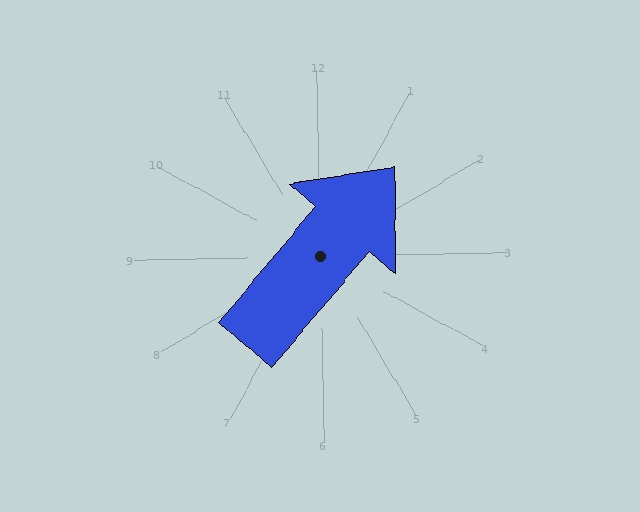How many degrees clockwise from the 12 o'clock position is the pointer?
Approximately 41 degrees.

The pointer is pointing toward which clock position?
Roughly 1 o'clock.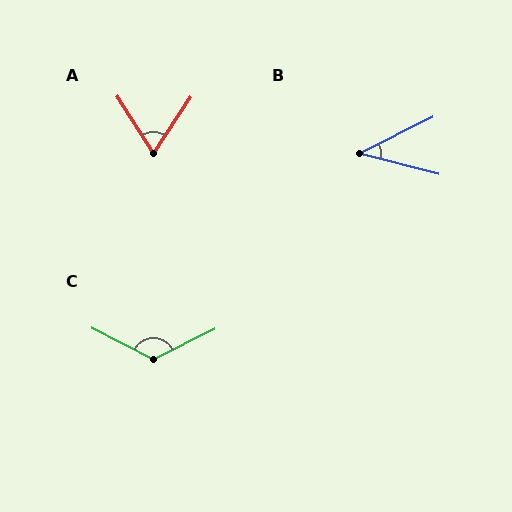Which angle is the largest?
C, at approximately 126 degrees.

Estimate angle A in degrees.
Approximately 66 degrees.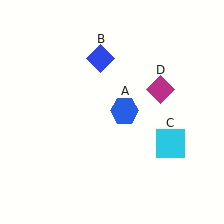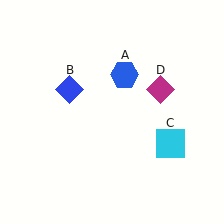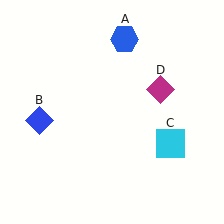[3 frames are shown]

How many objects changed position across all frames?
2 objects changed position: blue hexagon (object A), blue diamond (object B).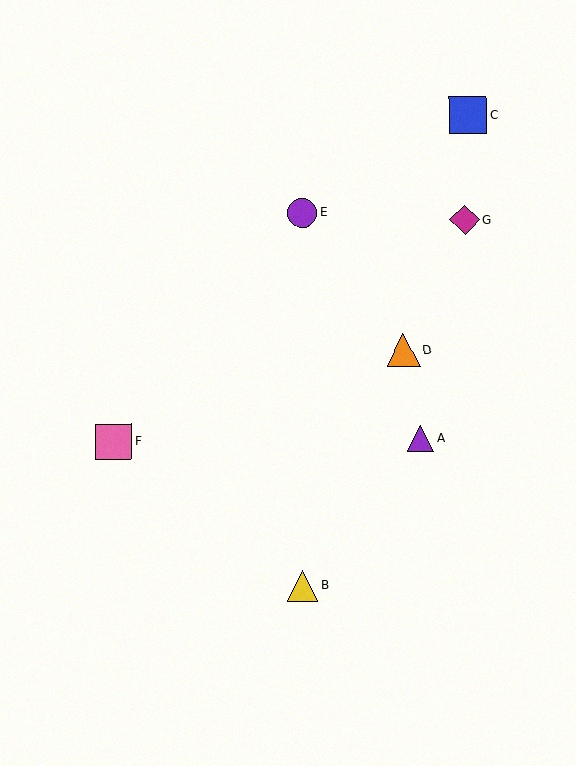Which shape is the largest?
The blue square (labeled C) is the largest.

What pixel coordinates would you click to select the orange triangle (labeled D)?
Click at (403, 350) to select the orange triangle D.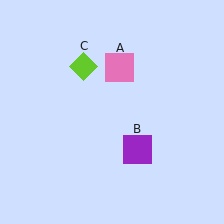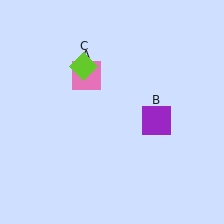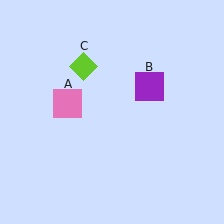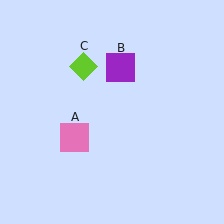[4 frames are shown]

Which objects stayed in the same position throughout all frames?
Lime diamond (object C) remained stationary.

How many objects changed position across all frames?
2 objects changed position: pink square (object A), purple square (object B).